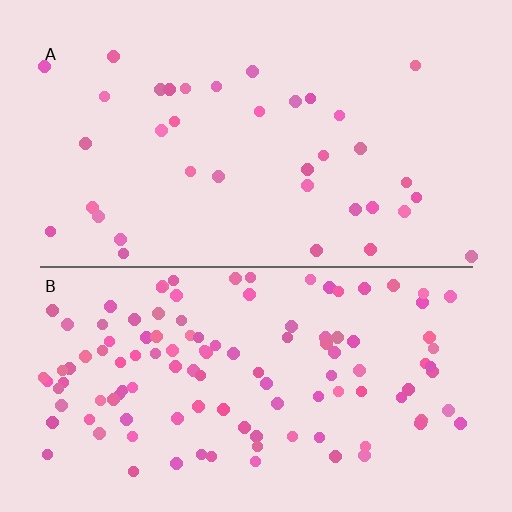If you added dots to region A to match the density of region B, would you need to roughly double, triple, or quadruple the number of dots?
Approximately triple.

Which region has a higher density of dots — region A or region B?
B (the bottom).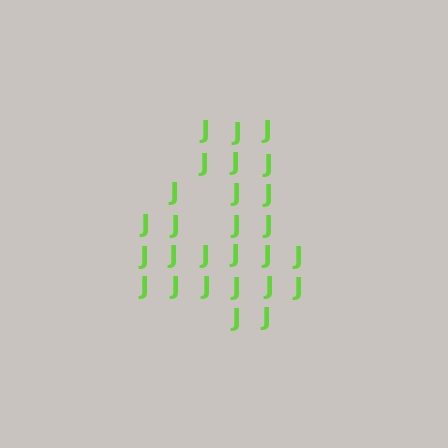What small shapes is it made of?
It is made of small letter J's.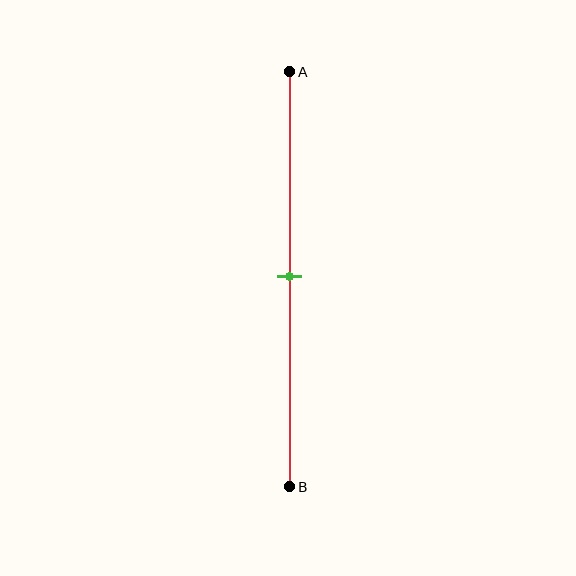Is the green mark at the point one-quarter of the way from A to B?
No, the mark is at about 50% from A, not at the 25% one-quarter point.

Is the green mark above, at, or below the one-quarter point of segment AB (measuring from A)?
The green mark is below the one-quarter point of segment AB.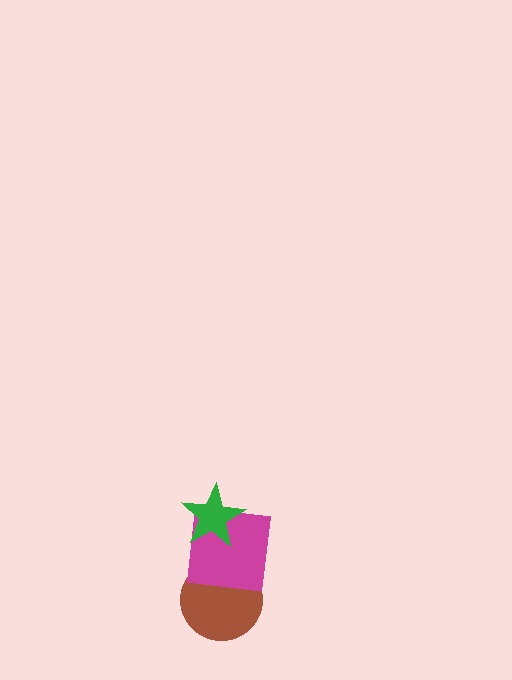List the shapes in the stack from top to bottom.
From top to bottom: the green star, the magenta square, the brown circle.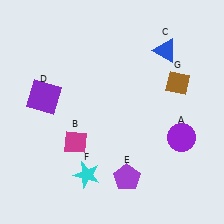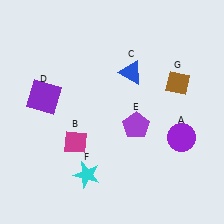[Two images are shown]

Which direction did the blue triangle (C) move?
The blue triangle (C) moved left.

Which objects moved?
The objects that moved are: the blue triangle (C), the purple pentagon (E).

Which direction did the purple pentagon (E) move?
The purple pentagon (E) moved up.